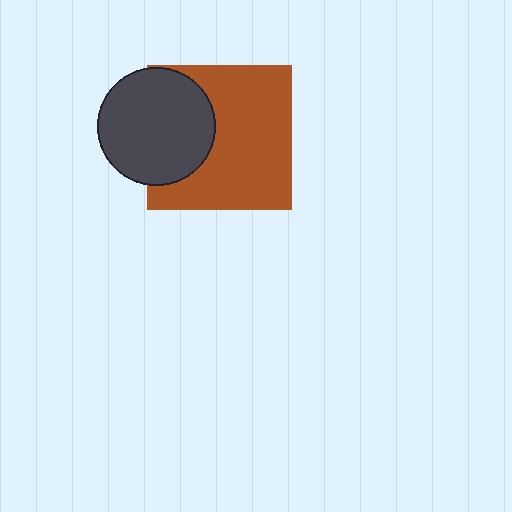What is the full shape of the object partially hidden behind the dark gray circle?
The partially hidden object is a brown square.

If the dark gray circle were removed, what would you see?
You would see the complete brown square.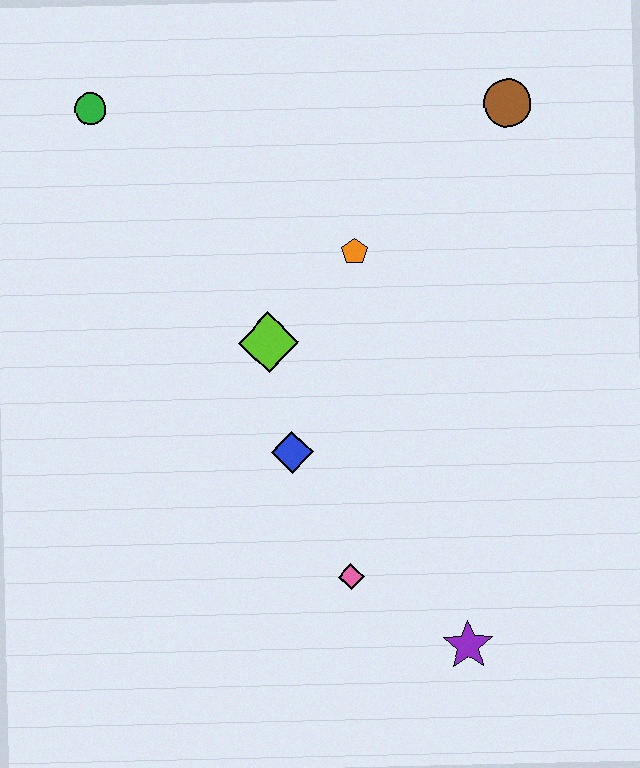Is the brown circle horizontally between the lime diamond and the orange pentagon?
No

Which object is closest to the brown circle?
The orange pentagon is closest to the brown circle.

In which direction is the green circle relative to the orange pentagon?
The green circle is to the left of the orange pentagon.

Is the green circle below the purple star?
No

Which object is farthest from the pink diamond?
The green circle is farthest from the pink diamond.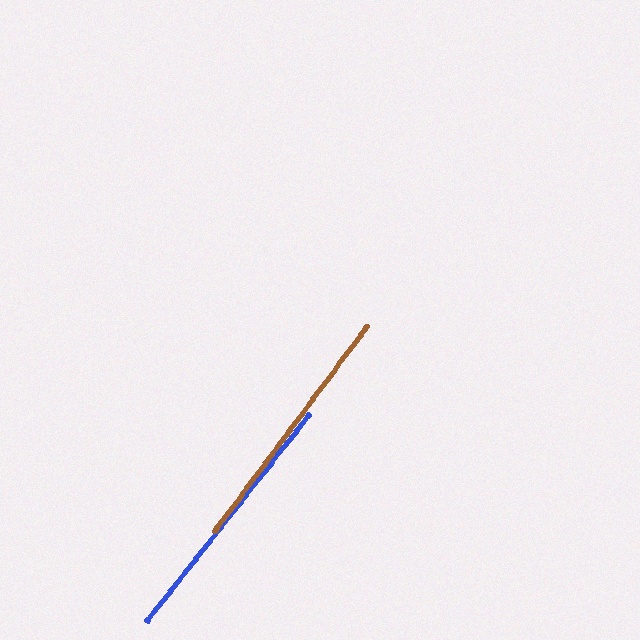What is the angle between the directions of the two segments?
Approximately 2 degrees.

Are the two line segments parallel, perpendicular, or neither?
Parallel — their directions differ by only 1.6°.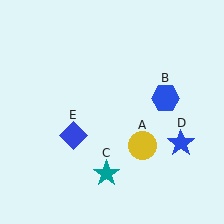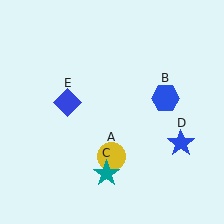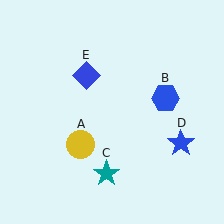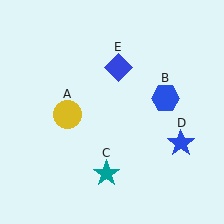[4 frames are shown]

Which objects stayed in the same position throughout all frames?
Blue hexagon (object B) and teal star (object C) and blue star (object D) remained stationary.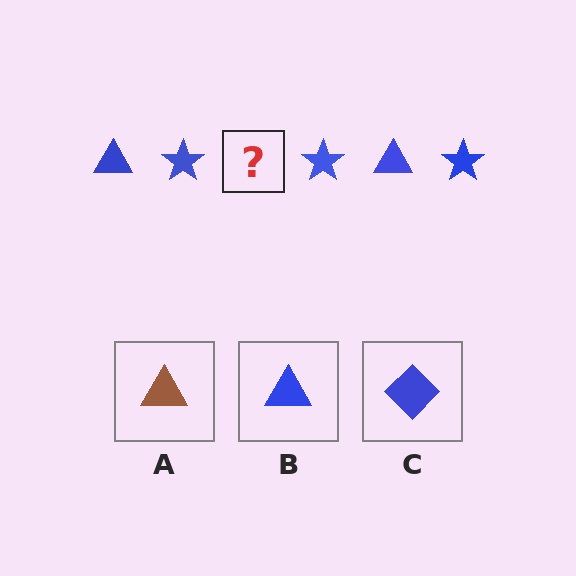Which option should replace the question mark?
Option B.